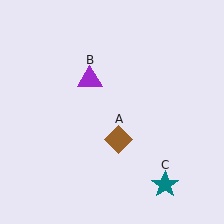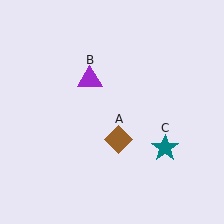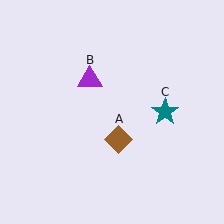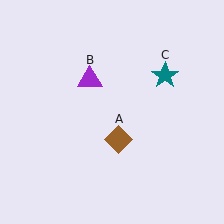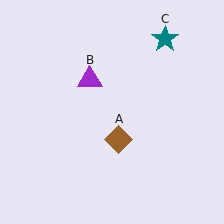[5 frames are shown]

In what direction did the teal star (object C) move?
The teal star (object C) moved up.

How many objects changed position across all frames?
1 object changed position: teal star (object C).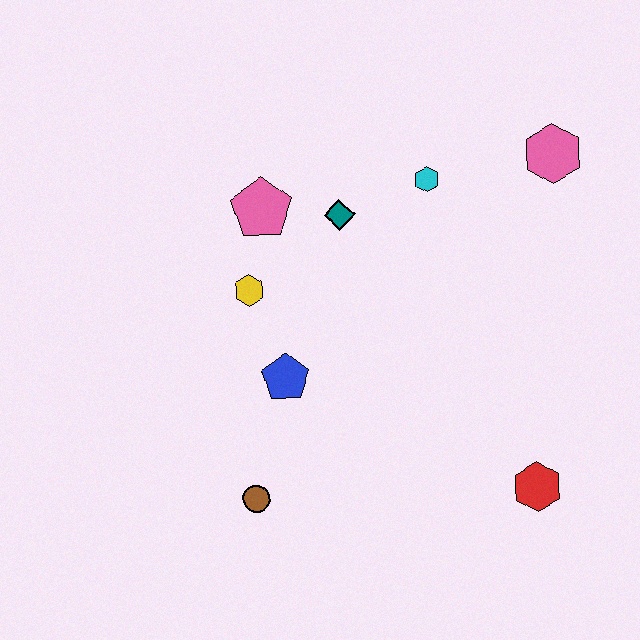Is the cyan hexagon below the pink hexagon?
Yes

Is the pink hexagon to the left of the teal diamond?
No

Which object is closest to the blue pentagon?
The yellow hexagon is closest to the blue pentagon.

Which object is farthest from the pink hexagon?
The brown circle is farthest from the pink hexagon.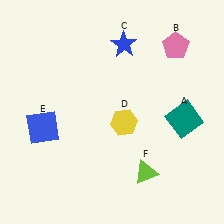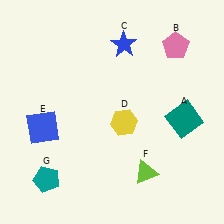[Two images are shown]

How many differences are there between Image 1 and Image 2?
There is 1 difference between the two images.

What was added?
A teal pentagon (G) was added in Image 2.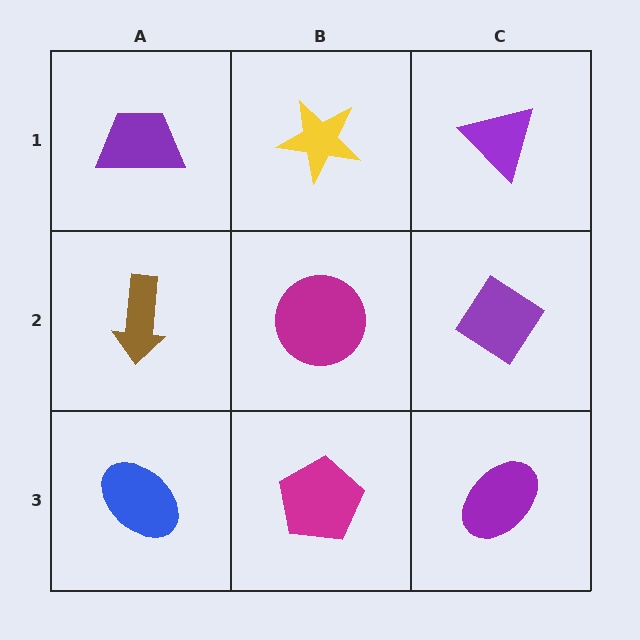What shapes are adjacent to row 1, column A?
A brown arrow (row 2, column A), a yellow star (row 1, column B).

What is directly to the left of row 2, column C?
A magenta circle.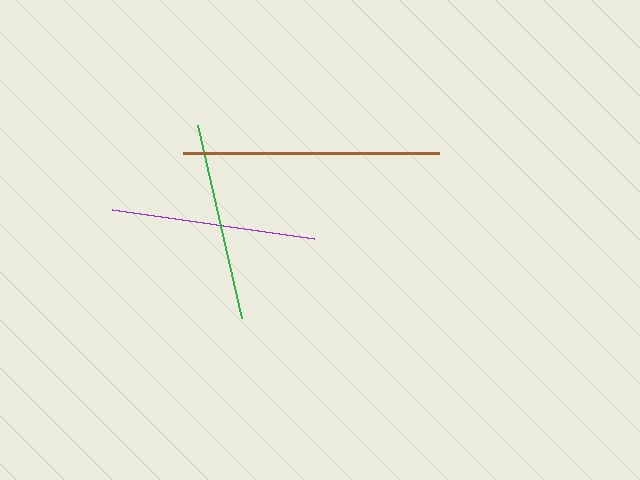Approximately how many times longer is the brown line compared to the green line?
The brown line is approximately 1.3 times the length of the green line.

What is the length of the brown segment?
The brown segment is approximately 256 pixels long.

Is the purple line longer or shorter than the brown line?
The brown line is longer than the purple line.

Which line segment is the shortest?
The green line is the shortest at approximately 198 pixels.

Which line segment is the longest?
The brown line is the longest at approximately 256 pixels.